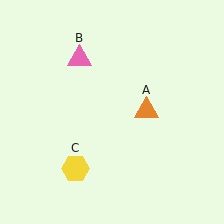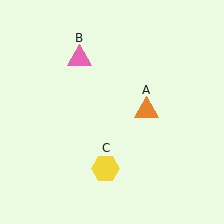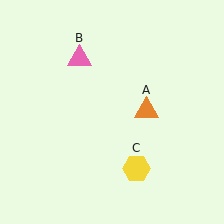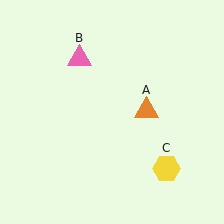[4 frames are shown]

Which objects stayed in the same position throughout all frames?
Orange triangle (object A) and pink triangle (object B) remained stationary.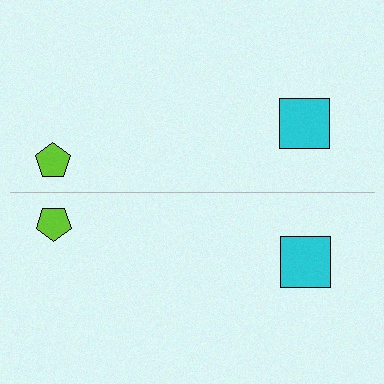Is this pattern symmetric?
Yes, this pattern has bilateral (reflection) symmetry.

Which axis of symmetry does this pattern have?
The pattern has a horizontal axis of symmetry running through the center of the image.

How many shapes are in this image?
There are 4 shapes in this image.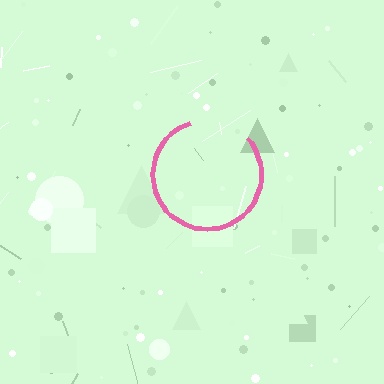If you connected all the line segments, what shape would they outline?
They would outline a circle.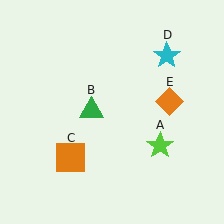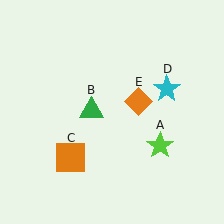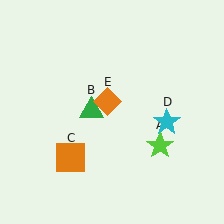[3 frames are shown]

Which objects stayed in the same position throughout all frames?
Lime star (object A) and green triangle (object B) and orange square (object C) remained stationary.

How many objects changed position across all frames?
2 objects changed position: cyan star (object D), orange diamond (object E).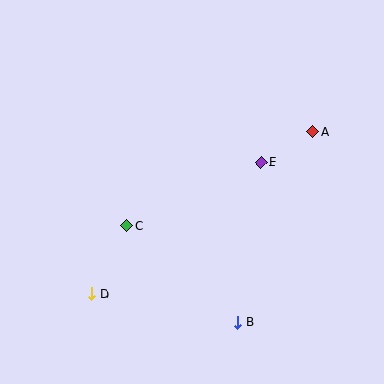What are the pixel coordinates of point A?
Point A is at (313, 132).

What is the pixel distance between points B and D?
The distance between B and D is 148 pixels.